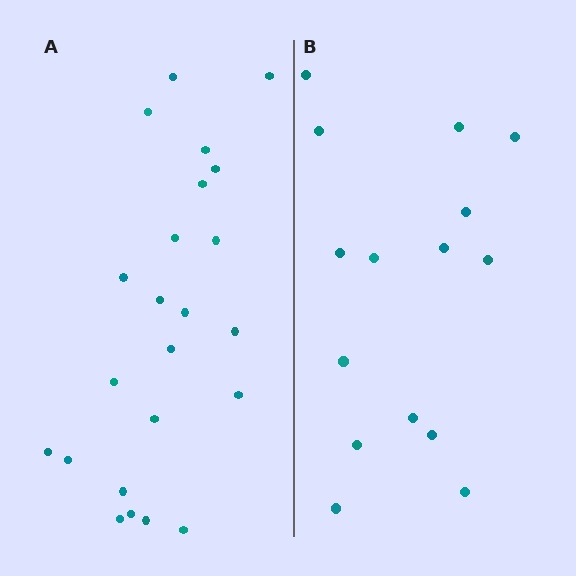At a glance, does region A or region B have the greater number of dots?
Region A (the left region) has more dots.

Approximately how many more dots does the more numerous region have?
Region A has roughly 8 or so more dots than region B.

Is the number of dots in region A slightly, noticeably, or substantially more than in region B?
Region A has substantially more. The ratio is roughly 1.5 to 1.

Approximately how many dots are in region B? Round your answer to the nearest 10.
About 20 dots. (The exact count is 15, which rounds to 20.)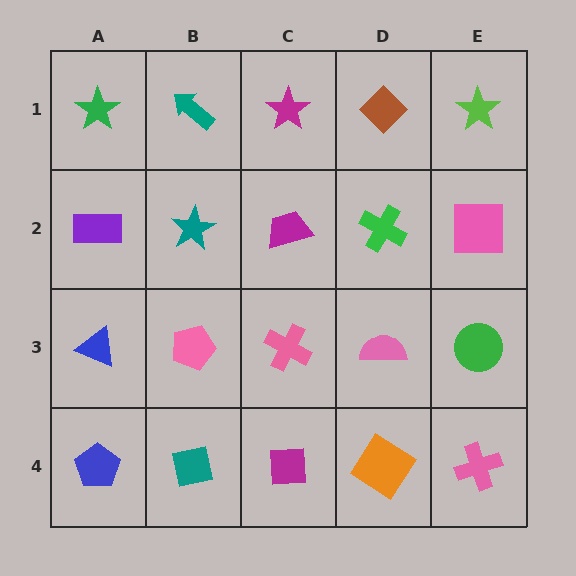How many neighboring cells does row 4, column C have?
3.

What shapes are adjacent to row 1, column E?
A pink square (row 2, column E), a brown diamond (row 1, column D).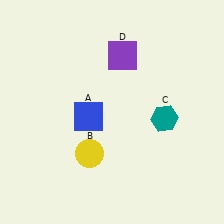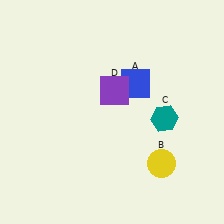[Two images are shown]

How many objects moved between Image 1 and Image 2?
3 objects moved between the two images.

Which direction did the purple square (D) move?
The purple square (D) moved down.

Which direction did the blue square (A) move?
The blue square (A) moved right.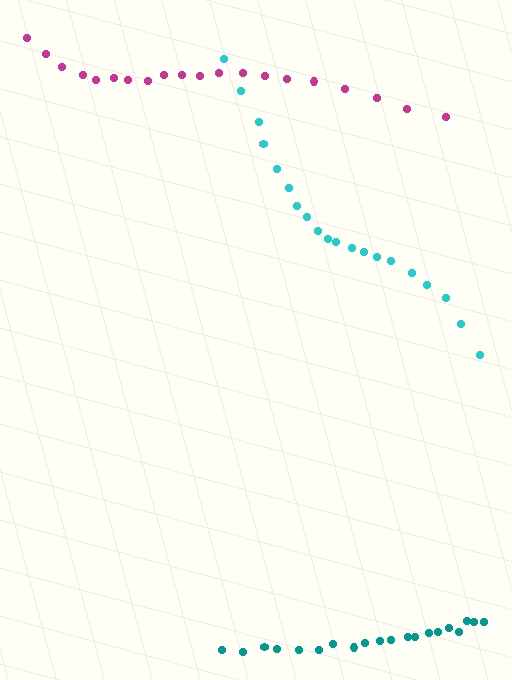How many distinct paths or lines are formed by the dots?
There are 3 distinct paths.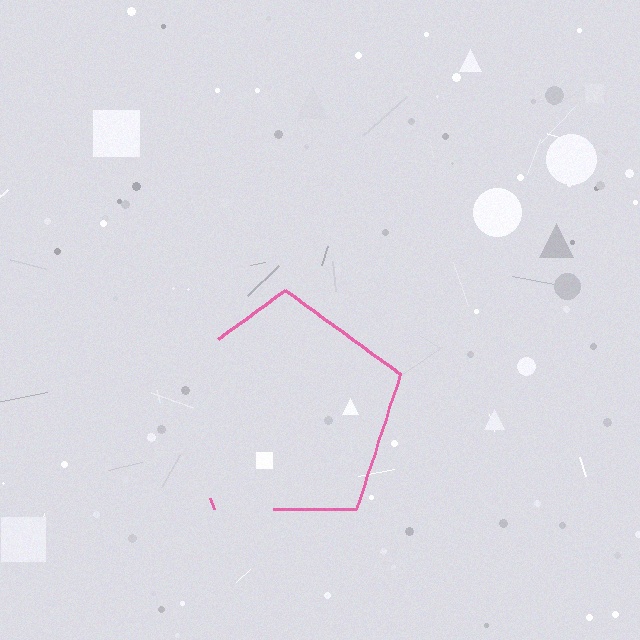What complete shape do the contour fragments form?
The contour fragments form a pentagon.